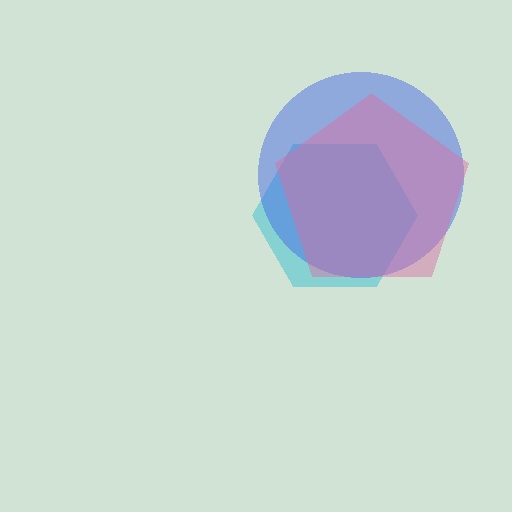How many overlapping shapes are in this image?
There are 3 overlapping shapes in the image.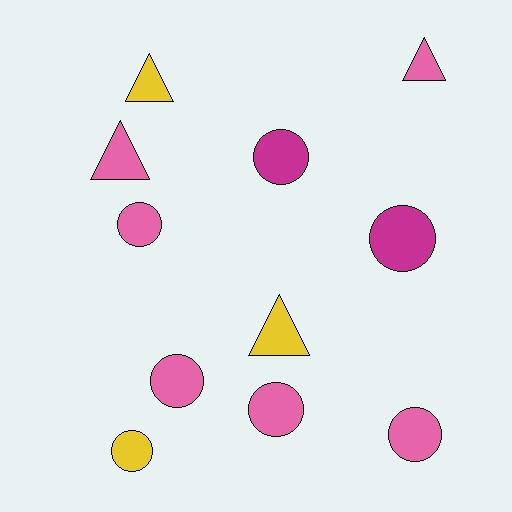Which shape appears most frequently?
Circle, with 7 objects.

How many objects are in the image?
There are 11 objects.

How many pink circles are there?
There are 4 pink circles.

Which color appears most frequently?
Pink, with 6 objects.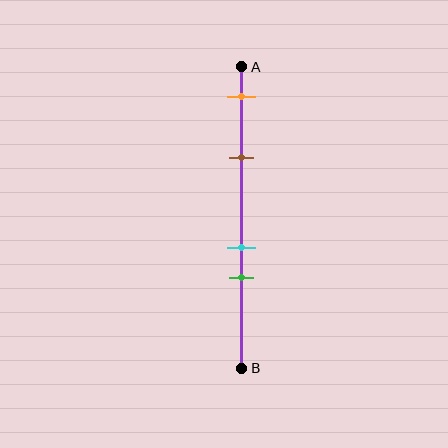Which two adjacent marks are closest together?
The cyan and green marks are the closest adjacent pair.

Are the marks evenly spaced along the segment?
No, the marks are not evenly spaced.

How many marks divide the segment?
There are 4 marks dividing the segment.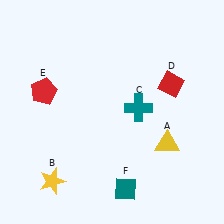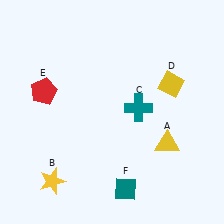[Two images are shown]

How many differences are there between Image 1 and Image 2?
There is 1 difference between the two images.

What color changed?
The diamond (D) changed from red in Image 1 to yellow in Image 2.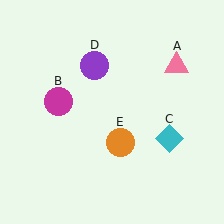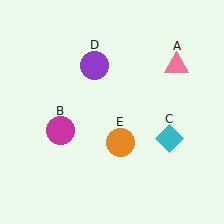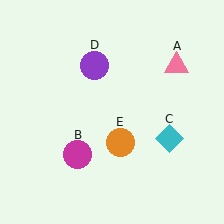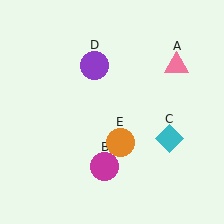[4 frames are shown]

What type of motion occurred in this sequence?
The magenta circle (object B) rotated counterclockwise around the center of the scene.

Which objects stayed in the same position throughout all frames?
Pink triangle (object A) and cyan diamond (object C) and purple circle (object D) and orange circle (object E) remained stationary.